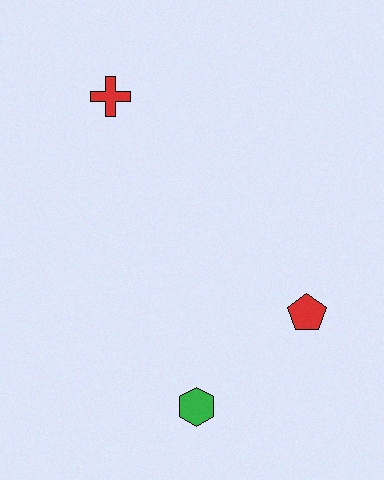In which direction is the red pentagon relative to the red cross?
The red pentagon is below the red cross.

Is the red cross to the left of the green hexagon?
Yes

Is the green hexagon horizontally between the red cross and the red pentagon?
Yes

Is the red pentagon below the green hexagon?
No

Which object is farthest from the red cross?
The green hexagon is farthest from the red cross.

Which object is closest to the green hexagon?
The red pentagon is closest to the green hexagon.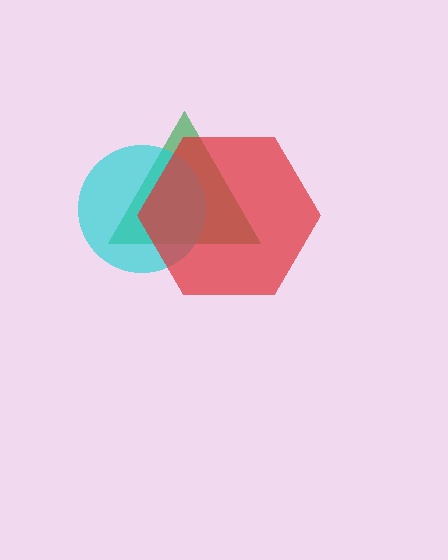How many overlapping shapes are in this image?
There are 3 overlapping shapes in the image.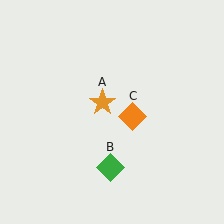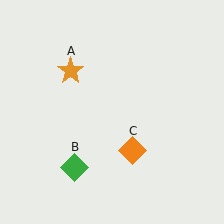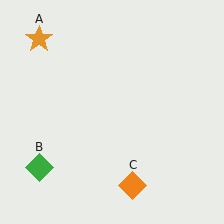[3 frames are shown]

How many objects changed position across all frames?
3 objects changed position: orange star (object A), green diamond (object B), orange diamond (object C).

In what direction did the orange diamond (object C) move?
The orange diamond (object C) moved down.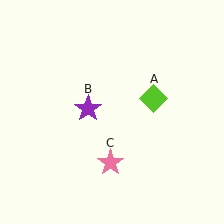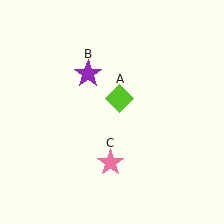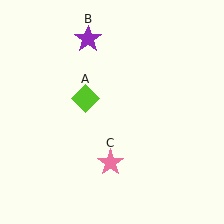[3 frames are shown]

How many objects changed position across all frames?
2 objects changed position: lime diamond (object A), purple star (object B).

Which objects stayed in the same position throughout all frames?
Pink star (object C) remained stationary.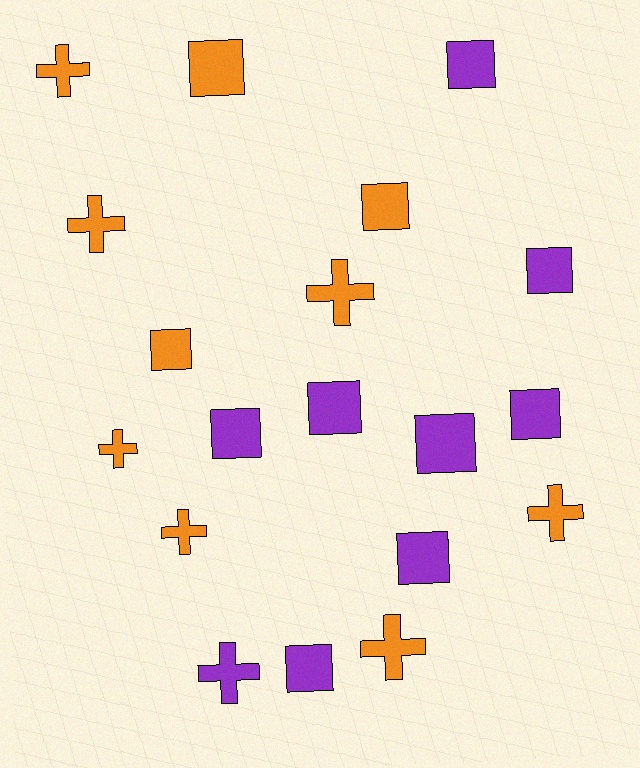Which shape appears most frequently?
Square, with 11 objects.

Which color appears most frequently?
Orange, with 10 objects.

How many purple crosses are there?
There is 1 purple cross.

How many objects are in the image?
There are 19 objects.